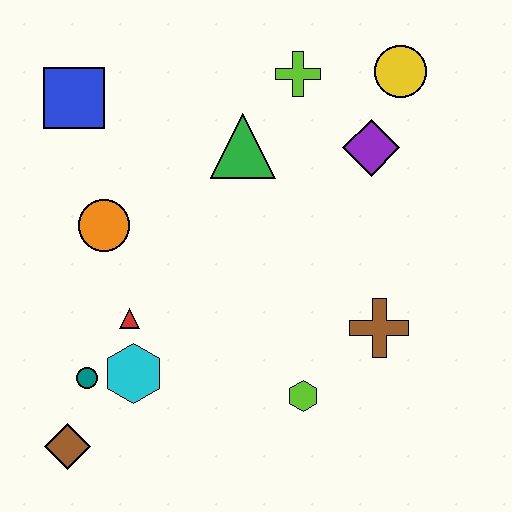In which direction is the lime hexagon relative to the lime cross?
The lime hexagon is below the lime cross.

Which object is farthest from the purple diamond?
The brown diamond is farthest from the purple diamond.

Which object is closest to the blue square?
The orange circle is closest to the blue square.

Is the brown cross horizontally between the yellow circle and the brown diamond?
Yes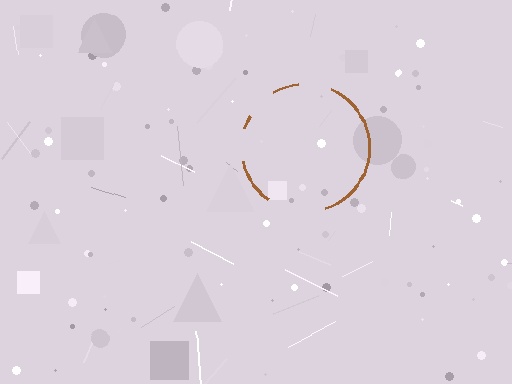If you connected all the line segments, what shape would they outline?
They would outline a circle.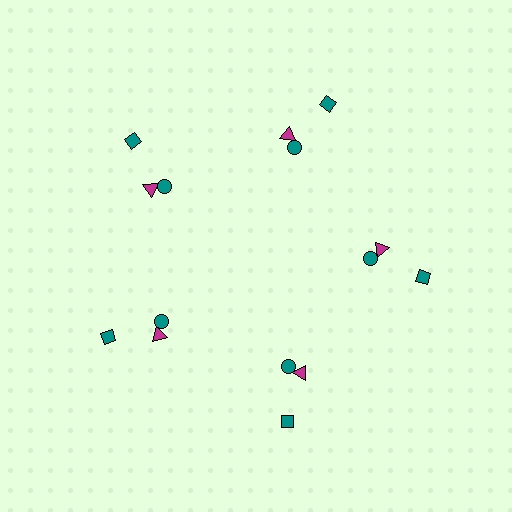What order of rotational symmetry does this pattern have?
This pattern has 5-fold rotational symmetry.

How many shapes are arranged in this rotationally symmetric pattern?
There are 15 shapes, arranged in 5 groups of 3.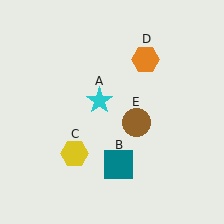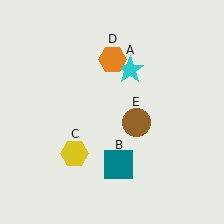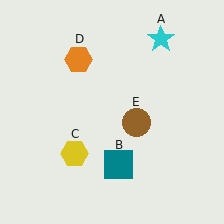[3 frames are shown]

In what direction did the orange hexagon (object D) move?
The orange hexagon (object D) moved left.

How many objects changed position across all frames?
2 objects changed position: cyan star (object A), orange hexagon (object D).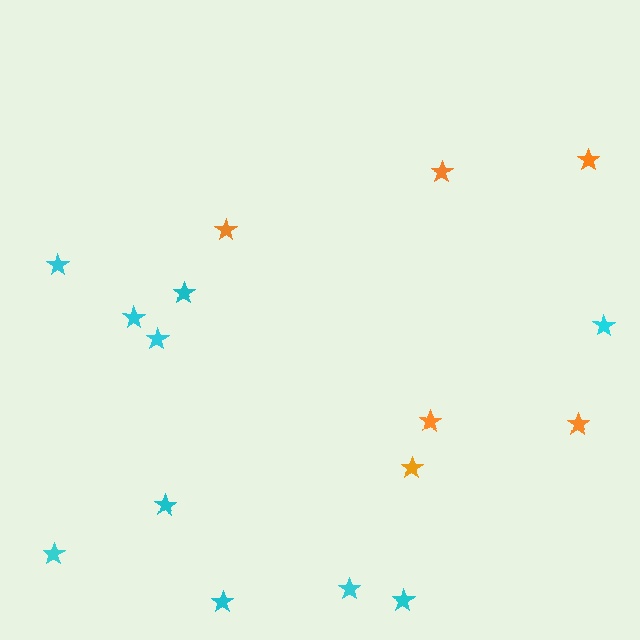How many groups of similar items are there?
There are 2 groups: one group of orange stars (6) and one group of cyan stars (10).